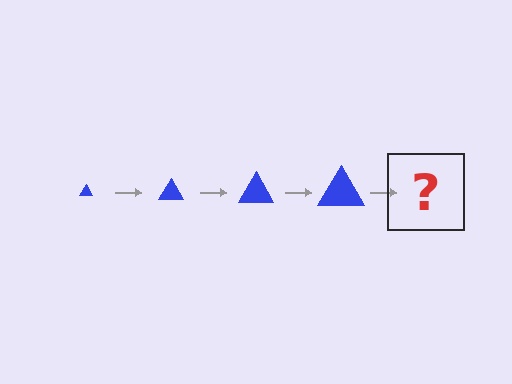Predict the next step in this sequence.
The next step is a blue triangle, larger than the previous one.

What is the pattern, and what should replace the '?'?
The pattern is that the triangle gets progressively larger each step. The '?' should be a blue triangle, larger than the previous one.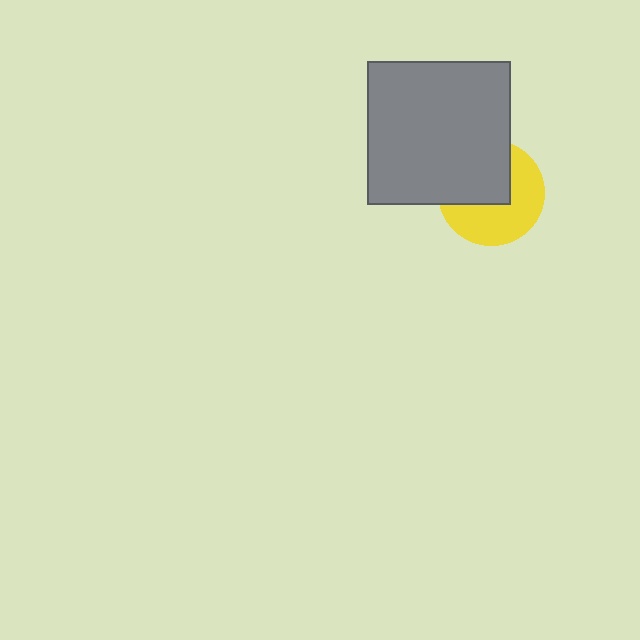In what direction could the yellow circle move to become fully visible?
The yellow circle could move toward the lower-right. That would shift it out from behind the gray square entirely.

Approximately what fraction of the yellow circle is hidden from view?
Roughly 47% of the yellow circle is hidden behind the gray square.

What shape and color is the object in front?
The object in front is a gray square.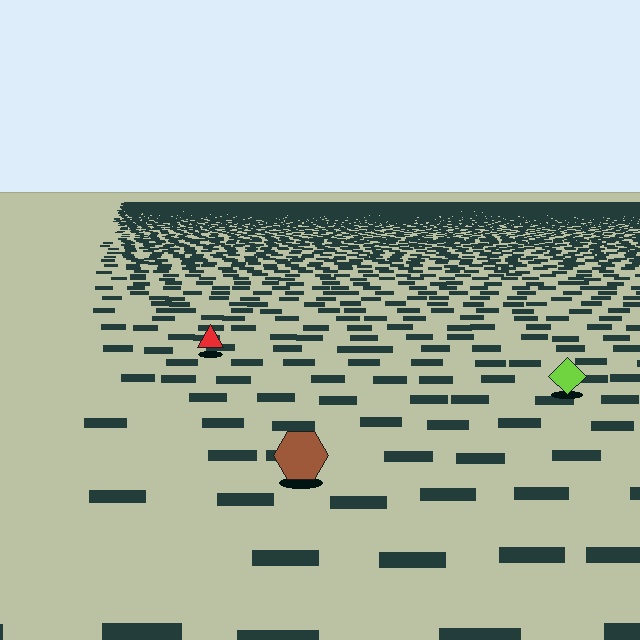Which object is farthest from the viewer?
The red triangle is farthest from the viewer. It appears smaller and the ground texture around it is denser.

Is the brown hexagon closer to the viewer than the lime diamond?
Yes. The brown hexagon is closer — you can tell from the texture gradient: the ground texture is coarser near it.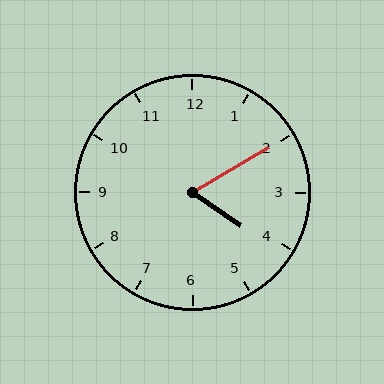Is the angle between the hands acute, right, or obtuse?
It is acute.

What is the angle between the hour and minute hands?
Approximately 65 degrees.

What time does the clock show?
4:10.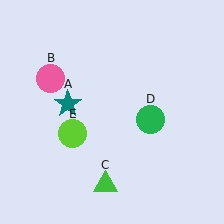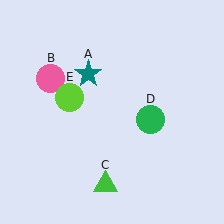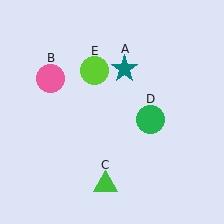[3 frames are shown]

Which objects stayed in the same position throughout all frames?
Pink circle (object B) and green triangle (object C) and green circle (object D) remained stationary.